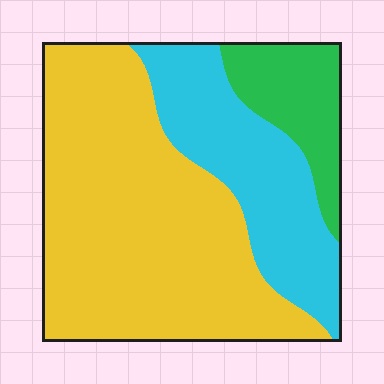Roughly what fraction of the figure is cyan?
Cyan covers 27% of the figure.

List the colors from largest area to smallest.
From largest to smallest: yellow, cyan, green.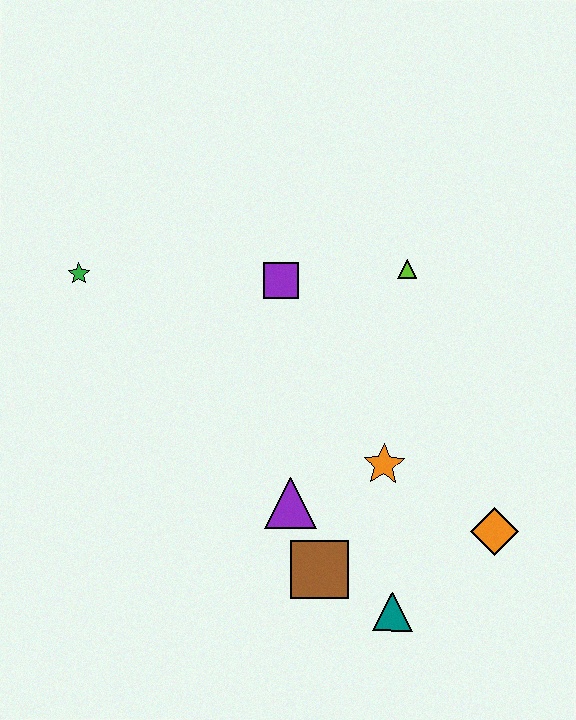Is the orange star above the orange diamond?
Yes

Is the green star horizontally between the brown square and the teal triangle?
No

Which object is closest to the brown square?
The purple triangle is closest to the brown square.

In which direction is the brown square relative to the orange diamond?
The brown square is to the left of the orange diamond.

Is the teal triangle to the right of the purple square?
Yes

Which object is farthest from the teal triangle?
The green star is farthest from the teal triangle.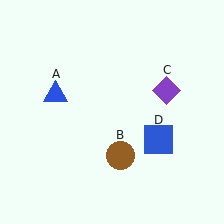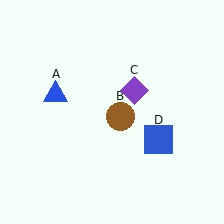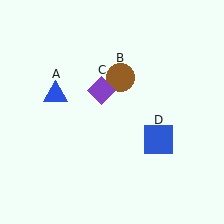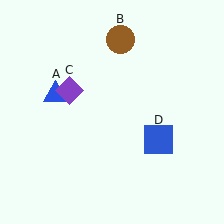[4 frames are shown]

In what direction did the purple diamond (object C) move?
The purple diamond (object C) moved left.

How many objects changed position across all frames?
2 objects changed position: brown circle (object B), purple diamond (object C).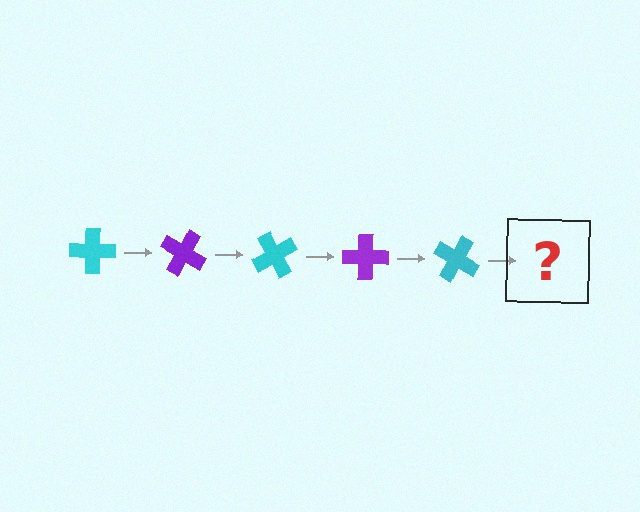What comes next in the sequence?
The next element should be a purple cross, rotated 150 degrees from the start.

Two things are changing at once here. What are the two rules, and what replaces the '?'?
The two rules are that it rotates 30 degrees each step and the color cycles through cyan and purple. The '?' should be a purple cross, rotated 150 degrees from the start.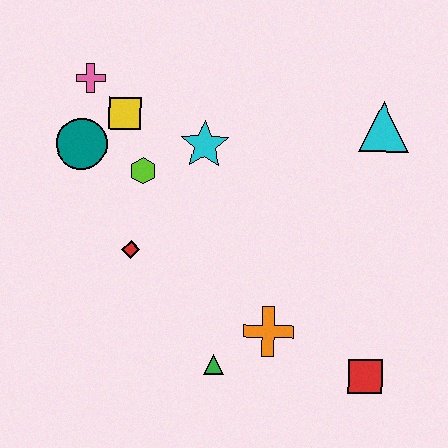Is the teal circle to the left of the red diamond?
Yes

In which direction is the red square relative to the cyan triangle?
The red square is below the cyan triangle.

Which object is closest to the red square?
The orange cross is closest to the red square.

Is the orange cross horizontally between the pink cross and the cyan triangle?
Yes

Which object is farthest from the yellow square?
The red square is farthest from the yellow square.